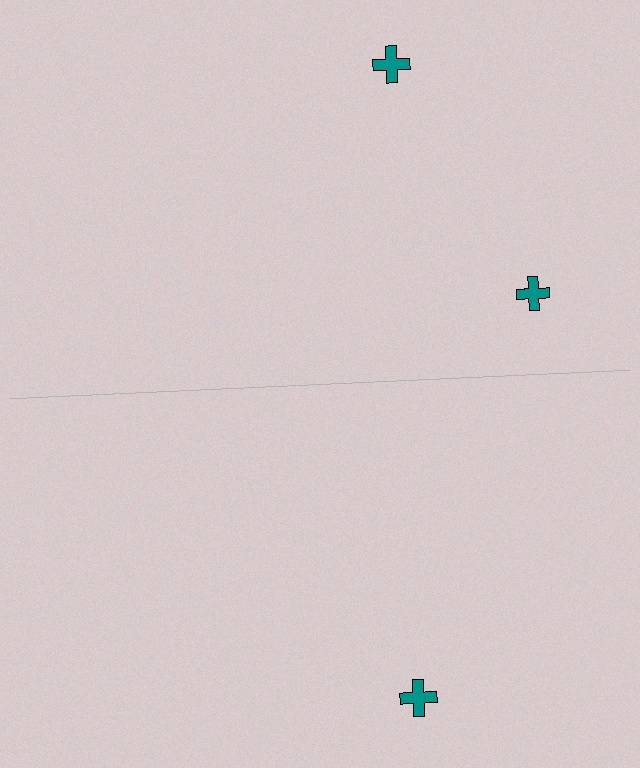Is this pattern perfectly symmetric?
No, the pattern is not perfectly symmetric. A teal cross is missing from the bottom side.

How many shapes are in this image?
There are 3 shapes in this image.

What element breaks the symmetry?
A teal cross is missing from the bottom side.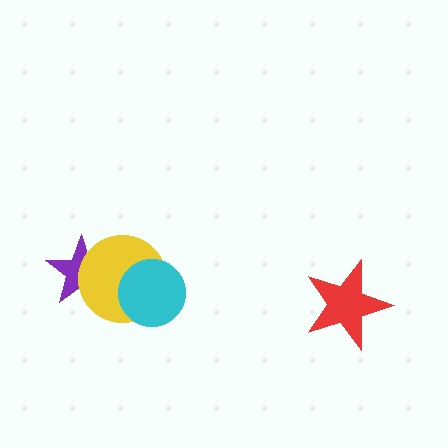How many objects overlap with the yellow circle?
2 objects overlap with the yellow circle.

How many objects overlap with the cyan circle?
1 object overlaps with the cyan circle.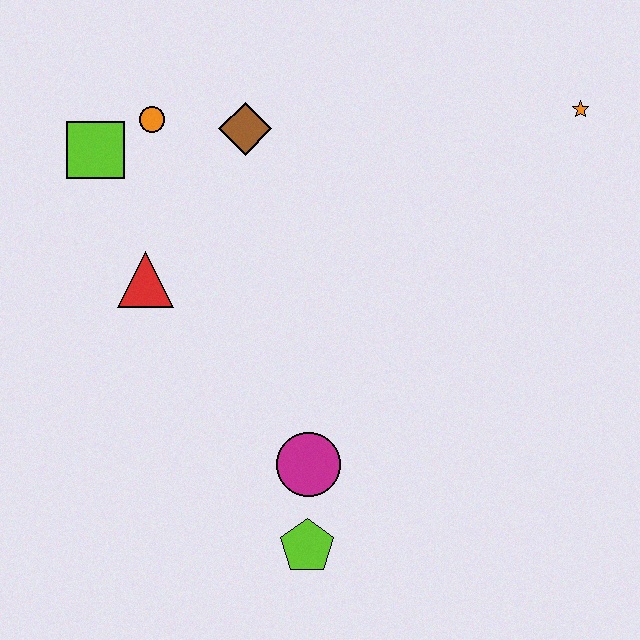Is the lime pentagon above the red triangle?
No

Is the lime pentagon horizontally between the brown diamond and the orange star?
Yes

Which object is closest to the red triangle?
The lime square is closest to the red triangle.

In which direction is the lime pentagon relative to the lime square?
The lime pentagon is below the lime square.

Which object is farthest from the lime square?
The orange star is farthest from the lime square.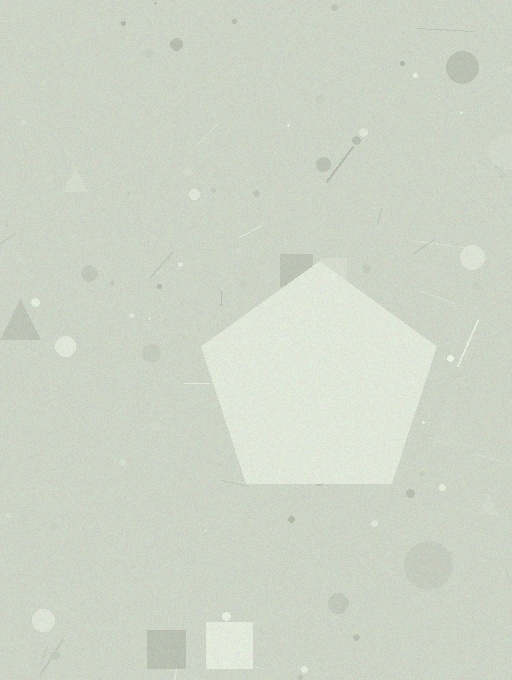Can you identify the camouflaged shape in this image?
The camouflaged shape is a pentagon.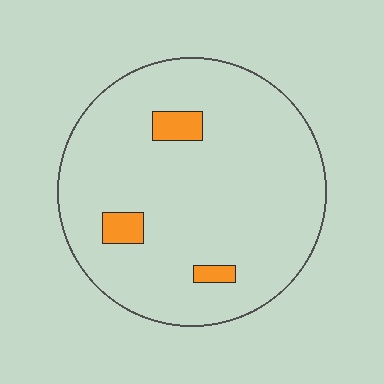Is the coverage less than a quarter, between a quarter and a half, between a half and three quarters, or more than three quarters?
Less than a quarter.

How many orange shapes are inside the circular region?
3.